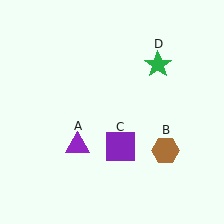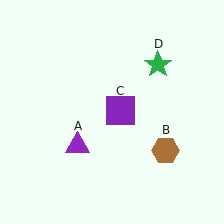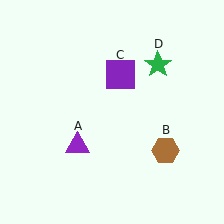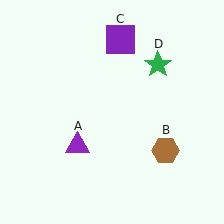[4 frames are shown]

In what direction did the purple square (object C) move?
The purple square (object C) moved up.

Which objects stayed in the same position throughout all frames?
Purple triangle (object A) and brown hexagon (object B) and green star (object D) remained stationary.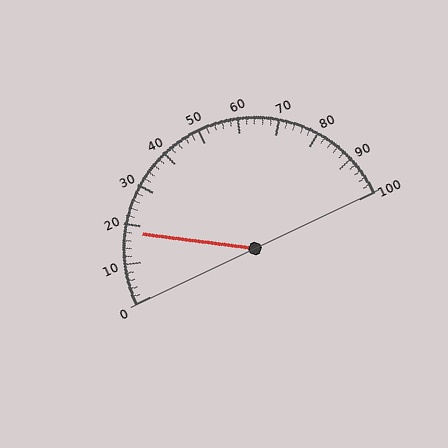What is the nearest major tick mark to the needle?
The nearest major tick mark is 20.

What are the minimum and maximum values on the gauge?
The gauge ranges from 0 to 100.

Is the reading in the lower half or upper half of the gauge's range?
The reading is in the lower half of the range (0 to 100).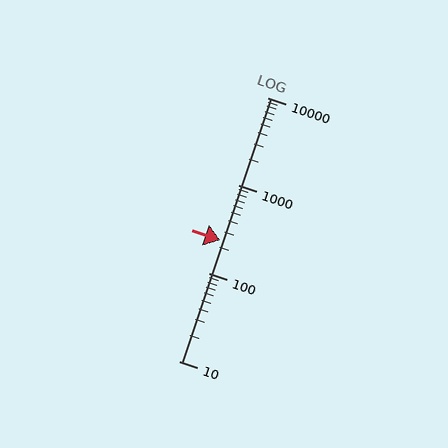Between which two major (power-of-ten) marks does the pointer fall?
The pointer is between 100 and 1000.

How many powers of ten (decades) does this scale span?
The scale spans 3 decades, from 10 to 10000.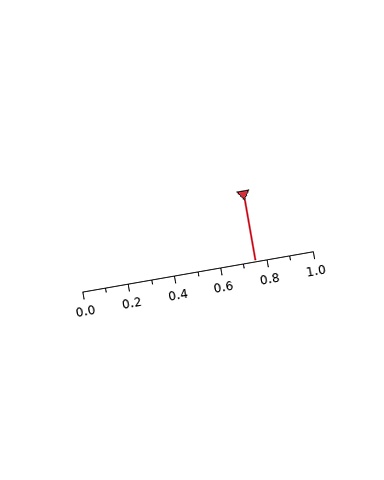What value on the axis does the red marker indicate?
The marker indicates approximately 0.75.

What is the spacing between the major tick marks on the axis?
The major ticks are spaced 0.2 apart.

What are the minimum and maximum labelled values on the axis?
The axis runs from 0.0 to 1.0.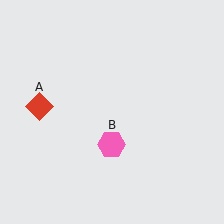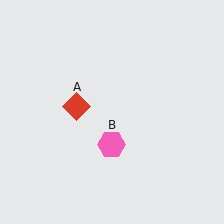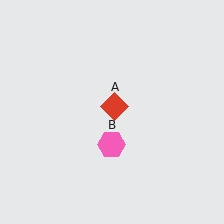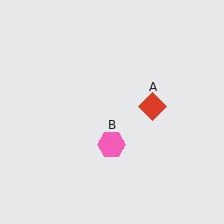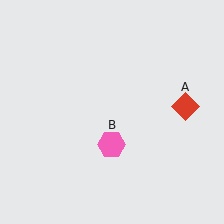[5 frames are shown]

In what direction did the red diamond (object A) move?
The red diamond (object A) moved right.